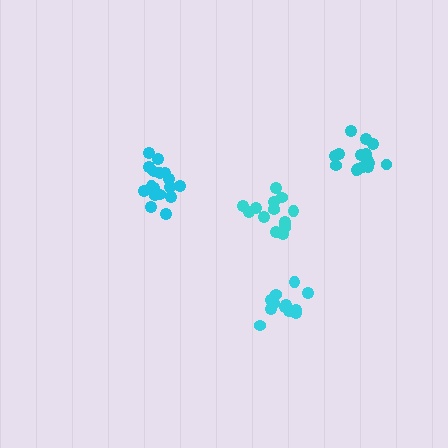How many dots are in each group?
Group 1: 12 dots, Group 2: 17 dots, Group 3: 15 dots, Group 4: 14 dots (58 total).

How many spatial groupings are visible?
There are 4 spatial groupings.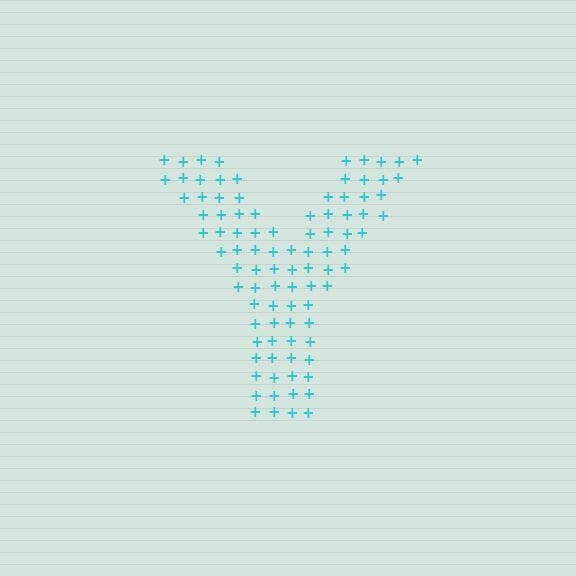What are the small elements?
The small elements are plus signs.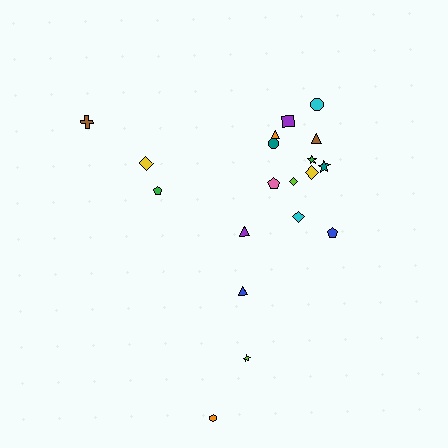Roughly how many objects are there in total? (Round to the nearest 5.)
Roughly 20 objects in total.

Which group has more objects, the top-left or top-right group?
The top-right group.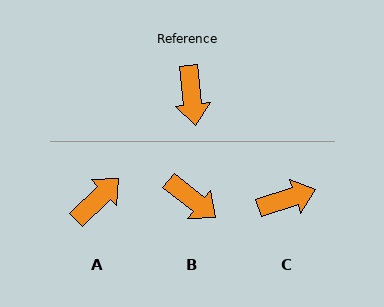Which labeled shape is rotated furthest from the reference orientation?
A, about 128 degrees away.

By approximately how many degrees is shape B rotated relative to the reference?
Approximately 46 degrees counter-clockwise.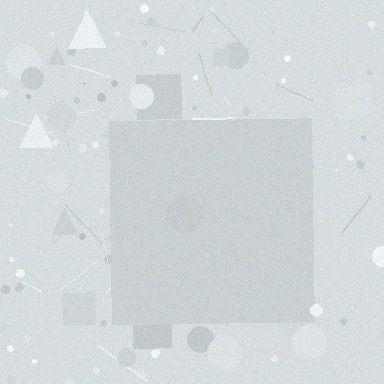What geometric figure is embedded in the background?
A square is embedded in the background.